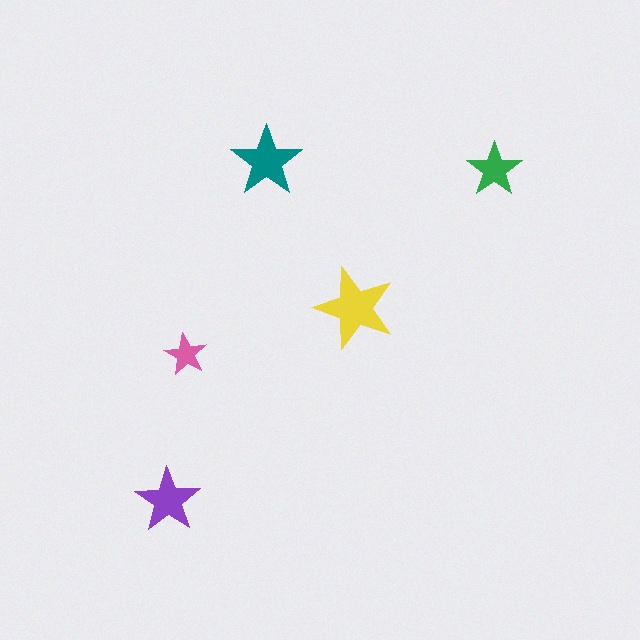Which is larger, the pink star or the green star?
The green one.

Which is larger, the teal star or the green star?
The teal one.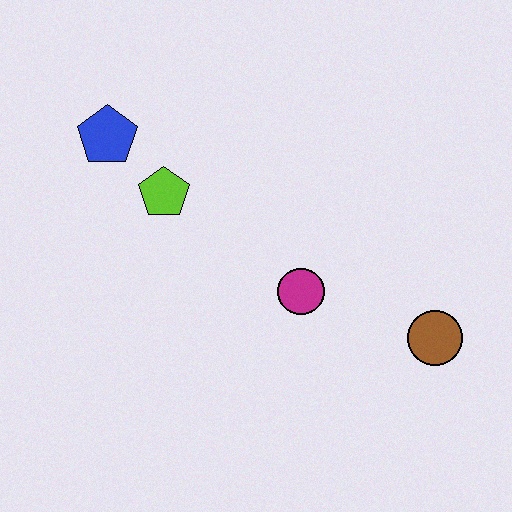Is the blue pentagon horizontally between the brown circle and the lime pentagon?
No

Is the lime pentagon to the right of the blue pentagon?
Yes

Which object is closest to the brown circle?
The magenta circle is closest to the brown circle.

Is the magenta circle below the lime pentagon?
Yes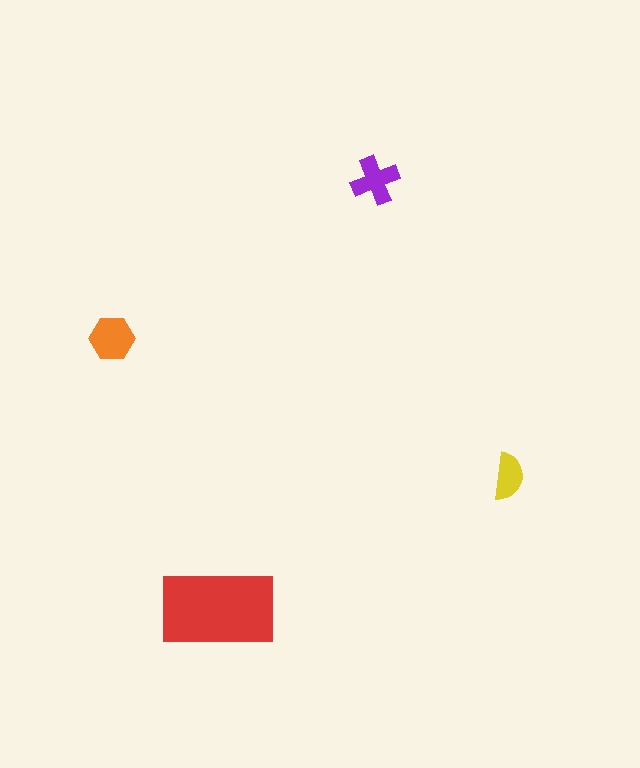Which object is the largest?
The red rectangle.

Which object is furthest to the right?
The yellow semicircle is rightmost.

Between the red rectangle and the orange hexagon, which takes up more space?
The red rectangle.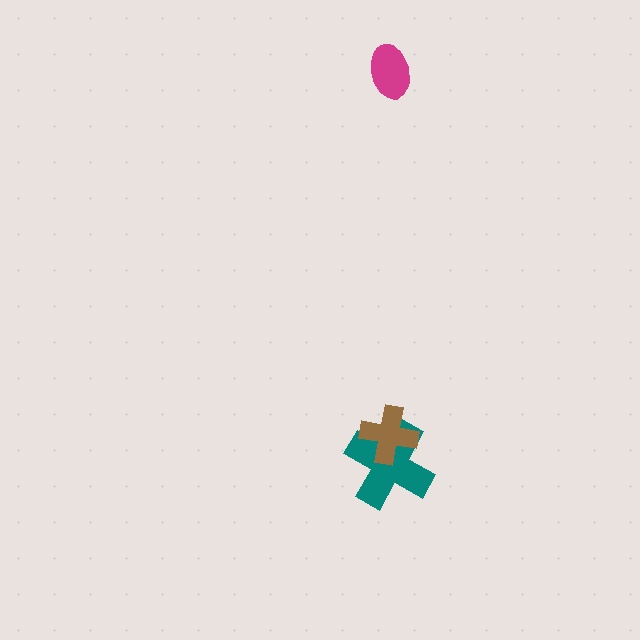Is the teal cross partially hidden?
Yes, it is partially covered by another shape.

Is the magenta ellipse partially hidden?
No, no other shape covers it.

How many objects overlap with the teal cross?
1 object overlaps with the teal cross.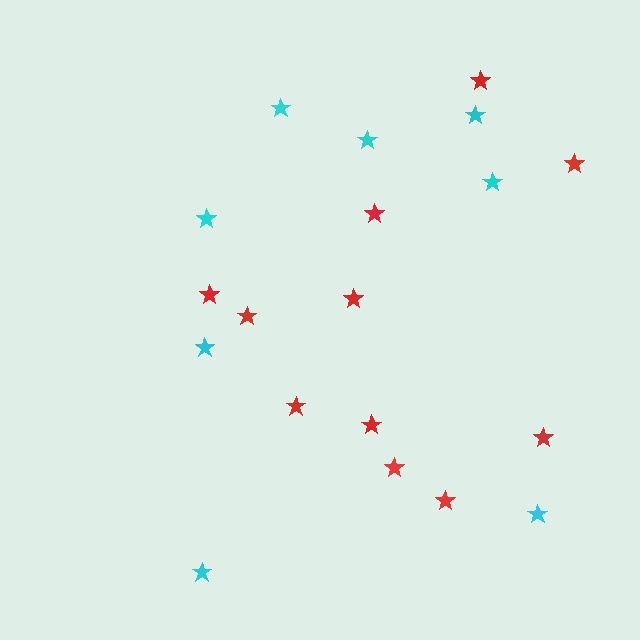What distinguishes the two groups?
There are 2 groups: one group of cyan stars (8) and one group of red stars (11).